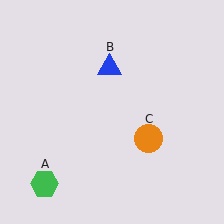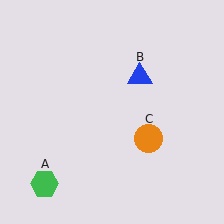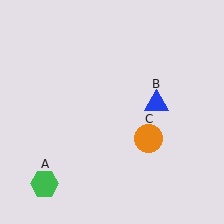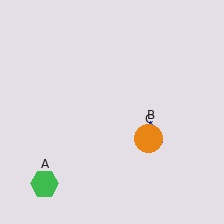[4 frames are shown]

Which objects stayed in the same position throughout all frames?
Green hexagon (object A) and orange circle (object C) remained stationary.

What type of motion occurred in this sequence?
The blue triangle (object B) rotated clockwise around the center of the scene.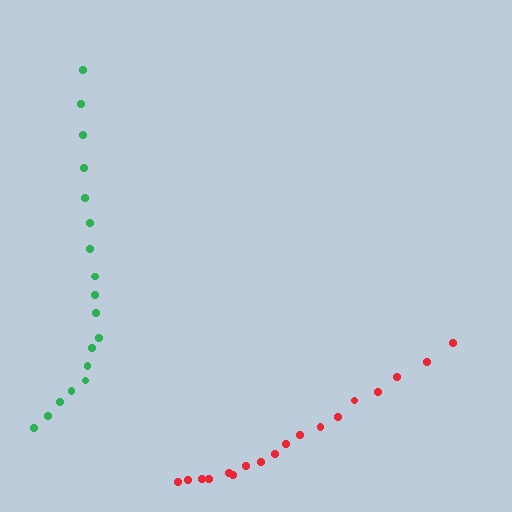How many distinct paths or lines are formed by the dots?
There are 2 distinct paths.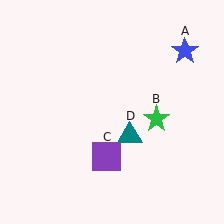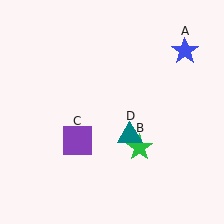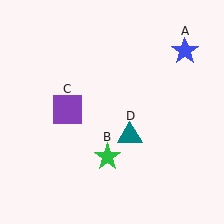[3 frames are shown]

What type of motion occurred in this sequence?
The green star (object B), purple square (object C) rotated clockwise around the center of the scene.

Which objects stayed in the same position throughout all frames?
Blue star (object A) and teal triangle (object D) remained stationary.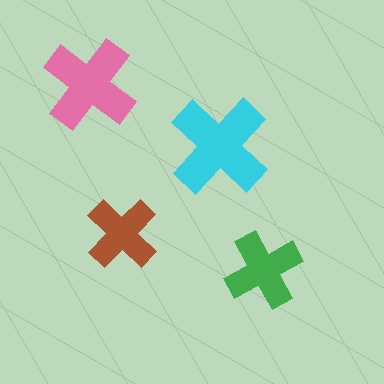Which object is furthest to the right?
The green cross is rightmost.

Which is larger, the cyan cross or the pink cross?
The cyan one.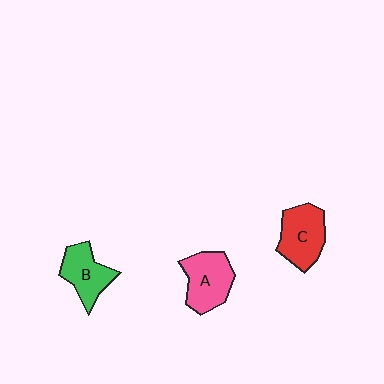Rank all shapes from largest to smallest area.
From largest to smallest: A (pink), C (red), B (green).